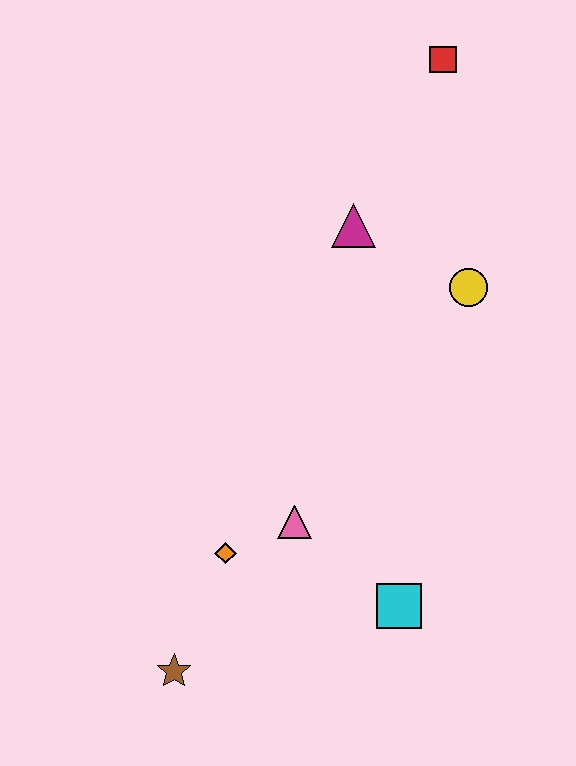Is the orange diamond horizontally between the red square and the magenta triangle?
No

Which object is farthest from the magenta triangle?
The brown star is farthest from the magenta triangle.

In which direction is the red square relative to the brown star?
The red square is above the brown star.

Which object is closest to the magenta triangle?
The yellow circle is closest to the magenta triangle.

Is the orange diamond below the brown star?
No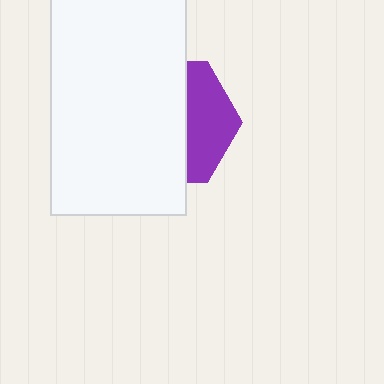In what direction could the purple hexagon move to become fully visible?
The purple hexagon could move right. That would shift it out from behind the white rectangle entirely.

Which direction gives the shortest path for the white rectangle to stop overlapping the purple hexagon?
Moving left gives the shortest separation.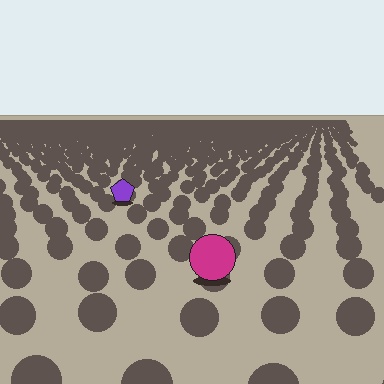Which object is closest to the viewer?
The magenta circle is closest. The texture marks near it are larger and more spread out.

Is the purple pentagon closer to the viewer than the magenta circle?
No. The magenta circle is closer — you can tell from the texture gradient: the ground texture is coarser near it.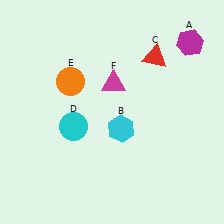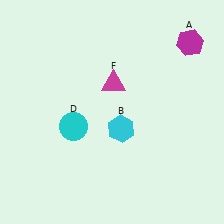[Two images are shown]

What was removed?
The orange circle (E), the red triangle (C) were removed in Image 2.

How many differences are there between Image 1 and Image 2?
There are 2 differences between the two images.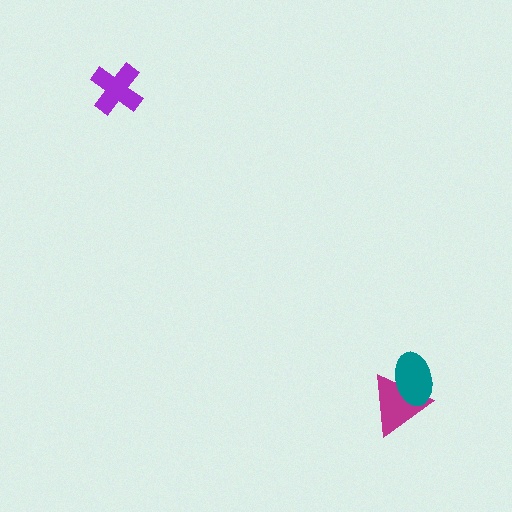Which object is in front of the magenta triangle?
The teal ellipse is in front of the magenta triangle.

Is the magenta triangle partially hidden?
Yes, it is partially covered by another shape.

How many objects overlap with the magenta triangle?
1 object overlaps with the magenta triangle.